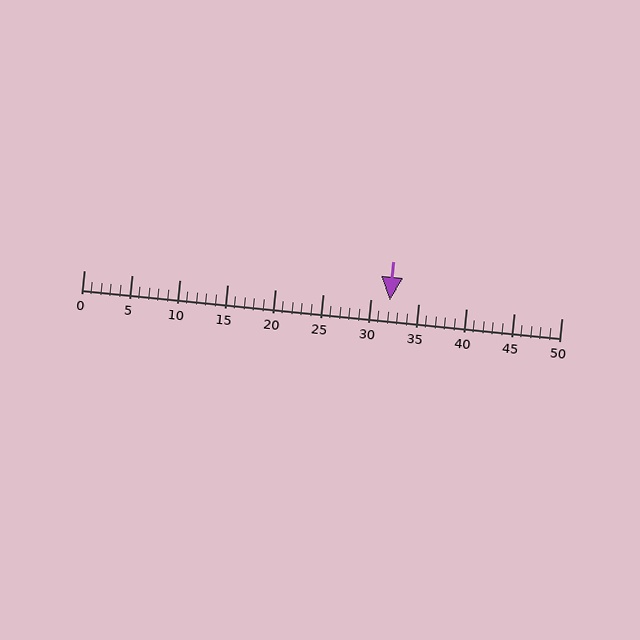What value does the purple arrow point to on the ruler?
The purple arrow points to approximately 32.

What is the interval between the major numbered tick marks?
The major tick marks are spaced 5 units apart.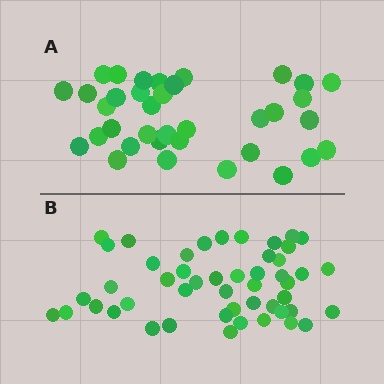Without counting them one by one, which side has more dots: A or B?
Region B (the bottom region) has more dots.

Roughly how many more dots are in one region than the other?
Region B has approximately 15 more dots than region A.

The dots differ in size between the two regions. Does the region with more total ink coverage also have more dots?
No. Region A has more total ink coverage because its dots are larger, but region B actually contains more individual dots. Total area can be misleading — the number of items is what matters here.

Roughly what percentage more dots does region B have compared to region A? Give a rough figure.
About 35% more.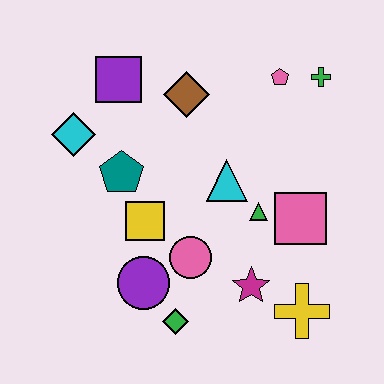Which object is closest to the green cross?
The pink pentagon is closest to the green cross.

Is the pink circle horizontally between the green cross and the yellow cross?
No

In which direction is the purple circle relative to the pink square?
The purple circle is to the left of the pink square.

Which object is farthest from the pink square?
The cyan diamond is farthest from the pink square.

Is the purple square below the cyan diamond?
No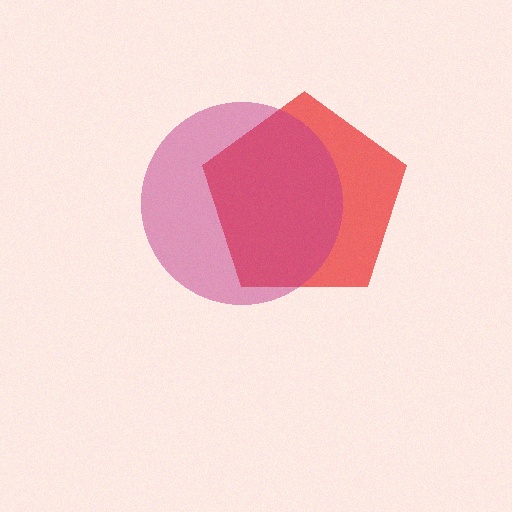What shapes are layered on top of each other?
The layered shapes are: a red pentagon, a magenta circle.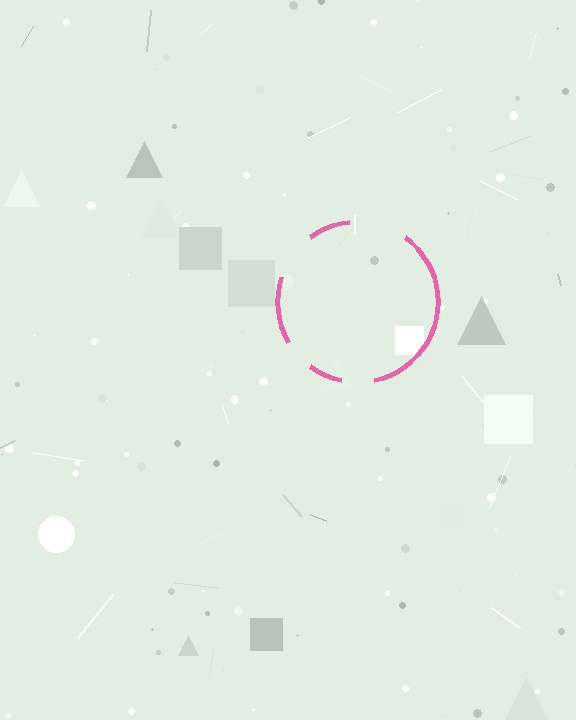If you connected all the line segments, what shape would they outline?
They would outline a circle.